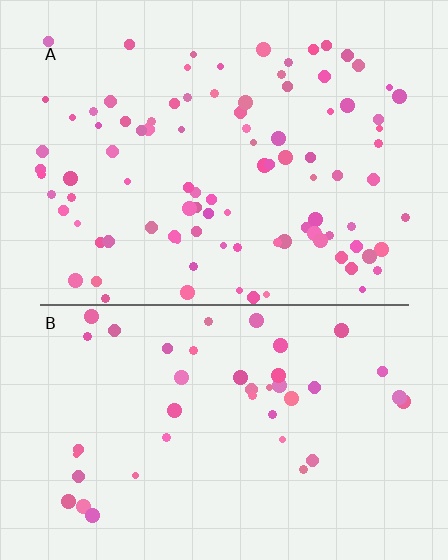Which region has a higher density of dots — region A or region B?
A (the top).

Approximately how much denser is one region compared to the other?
Approximately 2.3× — region A over region B.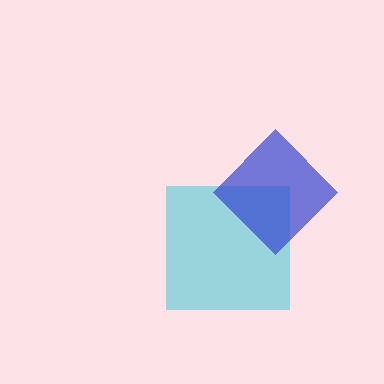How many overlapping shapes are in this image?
There are 2 overlapping shapes in the image.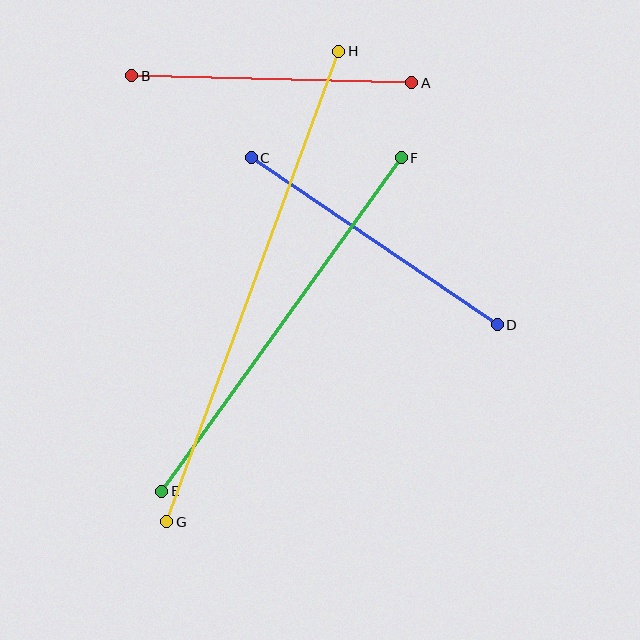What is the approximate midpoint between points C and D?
The midpoint is at approximately (374, 241) pixels.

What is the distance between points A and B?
The distance is approximately 280 pixels.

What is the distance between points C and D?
The distance is approximately 297 pixels.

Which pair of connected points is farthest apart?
Points G and H are farthest apart.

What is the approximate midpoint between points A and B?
The midpoint is at approximately (272, 79) pixels.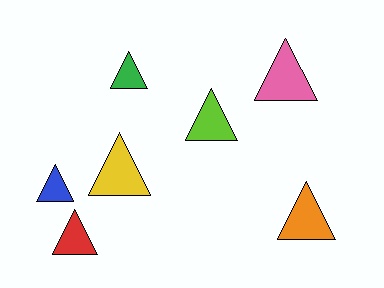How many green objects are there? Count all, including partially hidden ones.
There is 1 green object.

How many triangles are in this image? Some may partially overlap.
There are 7 triangles.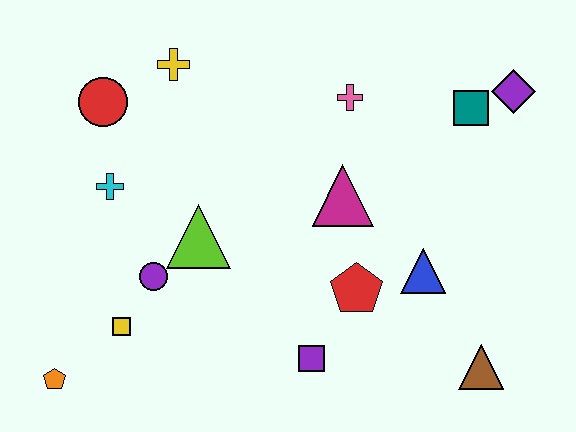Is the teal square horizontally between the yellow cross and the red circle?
No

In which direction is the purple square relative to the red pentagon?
The purple square is below the red pentagon.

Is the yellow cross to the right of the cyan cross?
Yes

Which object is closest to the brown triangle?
The blue triangle is closest to the brown triangle.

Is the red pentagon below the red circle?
Yes